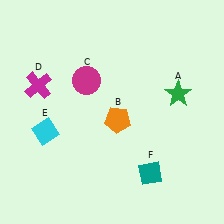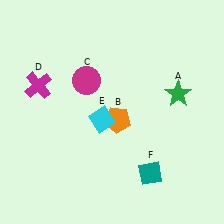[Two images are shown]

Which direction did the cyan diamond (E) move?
The cyan diamond (E) moved right.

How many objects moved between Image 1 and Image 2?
1 object moved between the two images.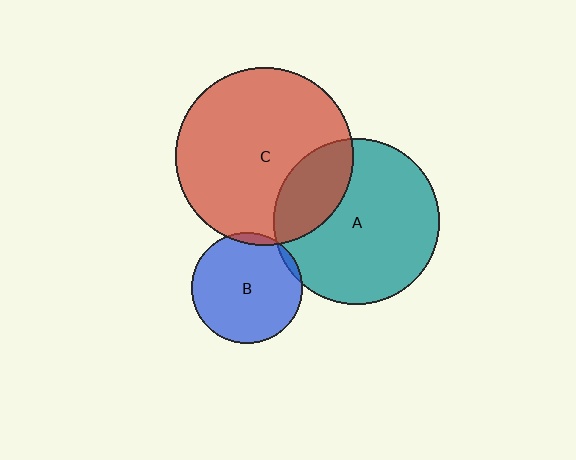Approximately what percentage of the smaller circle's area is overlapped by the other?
Approximately 25%.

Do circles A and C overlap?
Yes.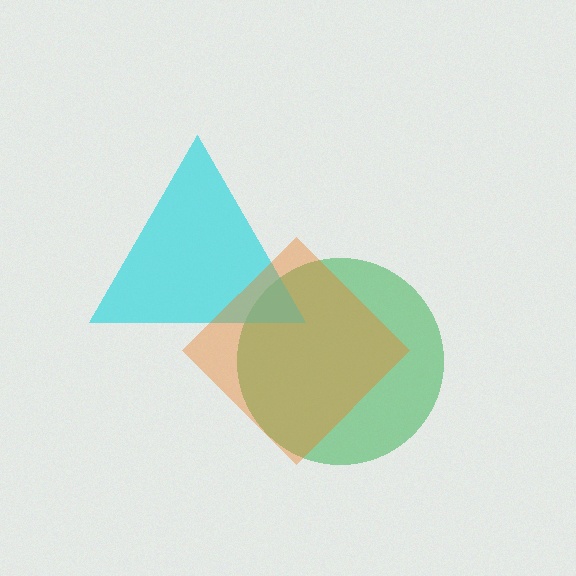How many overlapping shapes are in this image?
There are 3 overlapping shapes in the image.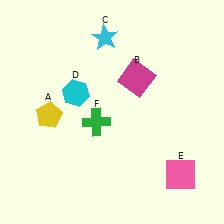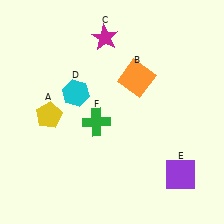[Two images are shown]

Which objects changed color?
B changed from magenta to orange. C changed from cyan to magenta. E changed from pink to purple.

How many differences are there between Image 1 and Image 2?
There are 3 differences between the two images.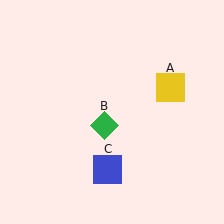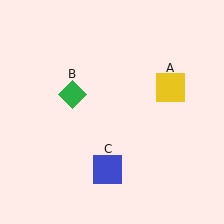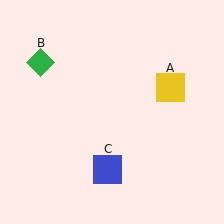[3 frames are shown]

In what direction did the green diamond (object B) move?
The green diamond (object B) moved up and to the left.